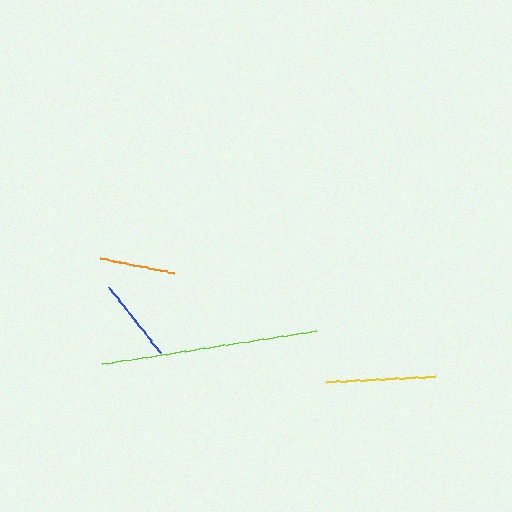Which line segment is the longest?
The lime line is the longest at approximately 217 pixels.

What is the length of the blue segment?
The blue segment is approximately 84 pixels long.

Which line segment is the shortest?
The orange line is the shortest at approximately 76 pixels.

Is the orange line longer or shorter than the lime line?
The lime line is longer than the orange line.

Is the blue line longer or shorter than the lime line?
The lime line is longer than the blue line.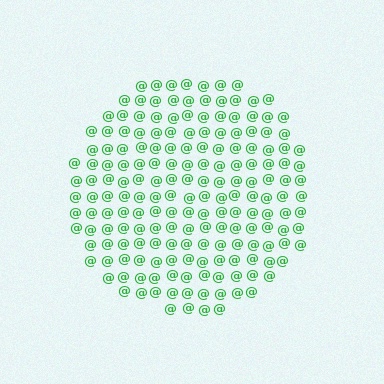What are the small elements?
The small elements are at signs.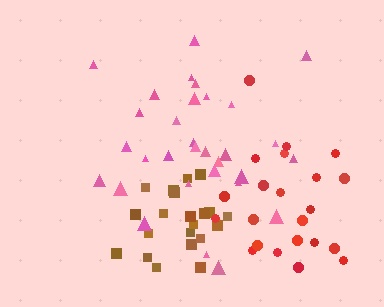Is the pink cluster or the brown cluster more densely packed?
Brown.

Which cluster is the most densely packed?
Brown.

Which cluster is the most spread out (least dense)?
Pink.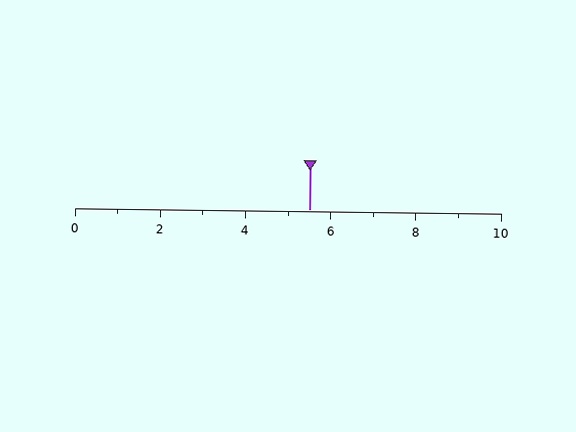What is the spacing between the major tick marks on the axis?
The major ticks are spaced 2 apart.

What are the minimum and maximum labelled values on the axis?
The axis runs from 0 to 10.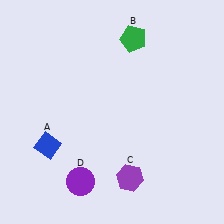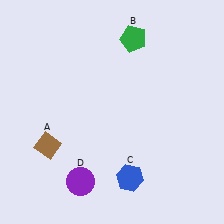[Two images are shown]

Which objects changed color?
A changed from blue to brown. C changed from purple to blue.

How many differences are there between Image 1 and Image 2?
There are 2 differences between the two images.